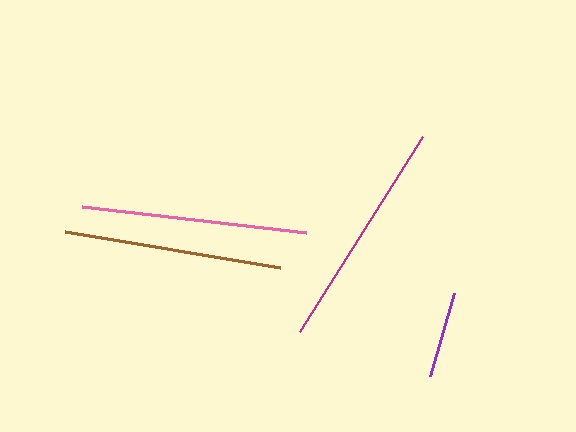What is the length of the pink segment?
The pink segment is approximately 226 pixels long.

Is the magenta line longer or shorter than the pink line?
The magenta line is longer than the pink line.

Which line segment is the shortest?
The purple line is the shortest at approximately 87 pixels.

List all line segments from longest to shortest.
From longest to shortest: magenta, pink, brown, purple.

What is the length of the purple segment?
The purple segment is approximately 87 pixels long.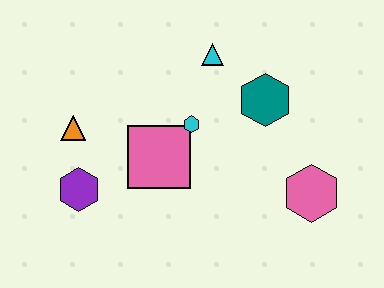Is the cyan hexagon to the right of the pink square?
Yes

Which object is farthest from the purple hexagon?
The pink hexagon is farthest from the purple hexagon.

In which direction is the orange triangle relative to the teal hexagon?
The orange triangle is to the left of the teal hexagon.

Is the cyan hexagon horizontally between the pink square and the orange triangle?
No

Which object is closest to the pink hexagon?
The teal hexagon is closest to the pink hexagon.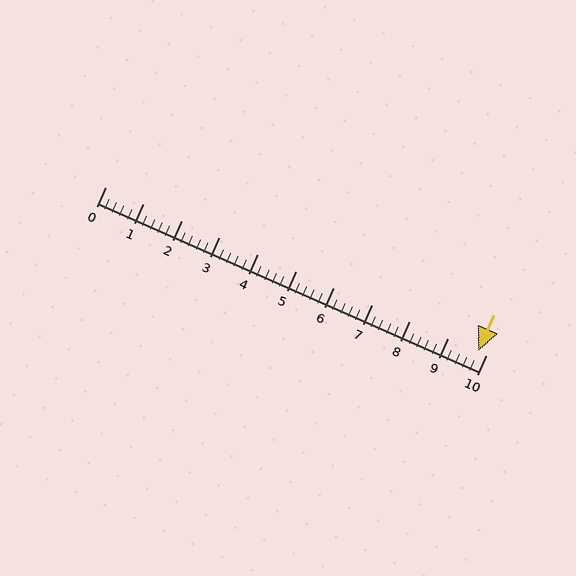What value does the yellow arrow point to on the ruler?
The yellow arrow points to approximately 9.8.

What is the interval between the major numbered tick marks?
The major tick marks are spaced 1 units apart.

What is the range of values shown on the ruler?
The ruler shows values from 0 to 10.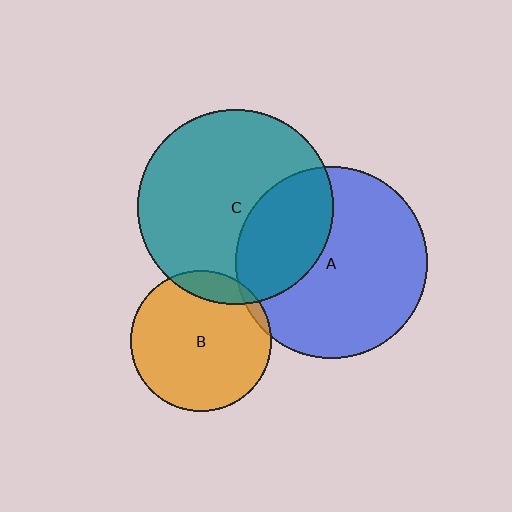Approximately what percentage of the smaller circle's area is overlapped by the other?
Approximately 10%.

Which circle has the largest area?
Circle C (teal).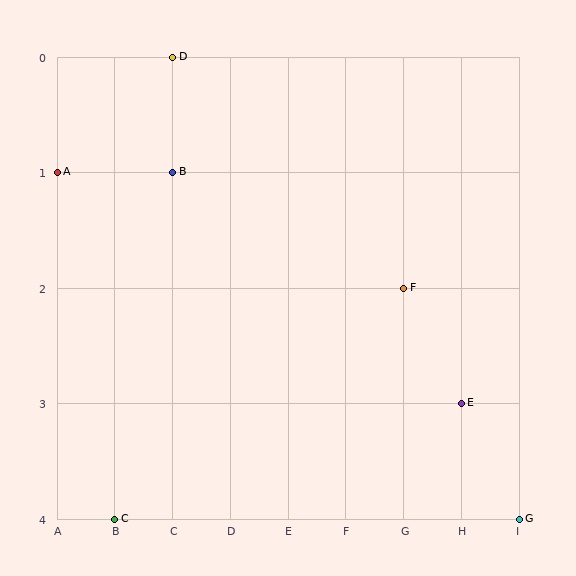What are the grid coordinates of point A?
Point A is at grid coordinates (A, 1).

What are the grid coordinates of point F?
Point F is at grid coordinates (G, 2).